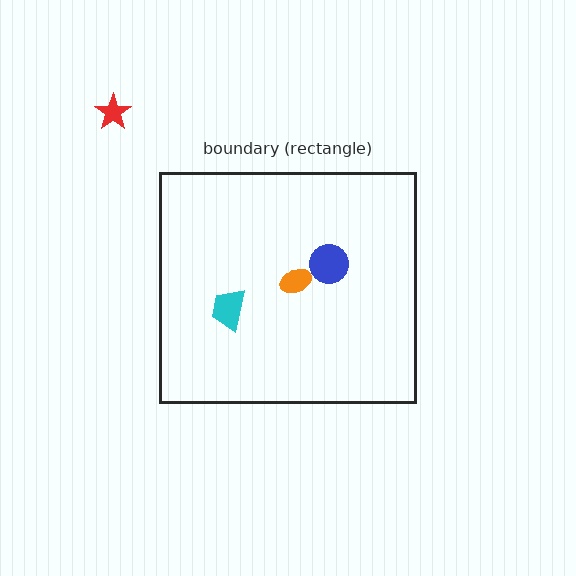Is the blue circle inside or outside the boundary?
Inside.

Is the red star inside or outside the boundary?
Outside.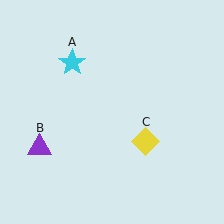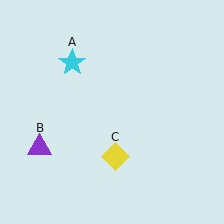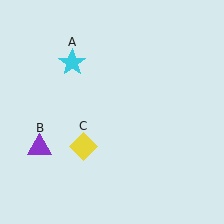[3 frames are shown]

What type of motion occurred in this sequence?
The yellow diamond (object C) rotated clockwise around the center of the scene.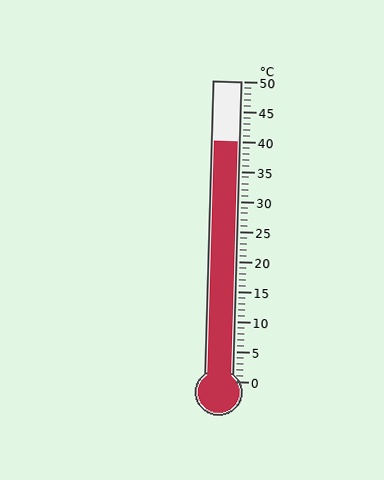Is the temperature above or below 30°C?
The temperature is above 30°C.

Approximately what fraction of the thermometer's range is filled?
The thermometer is filled to approximately 80% of its range.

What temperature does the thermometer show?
The thermometer shows approximately 40°C.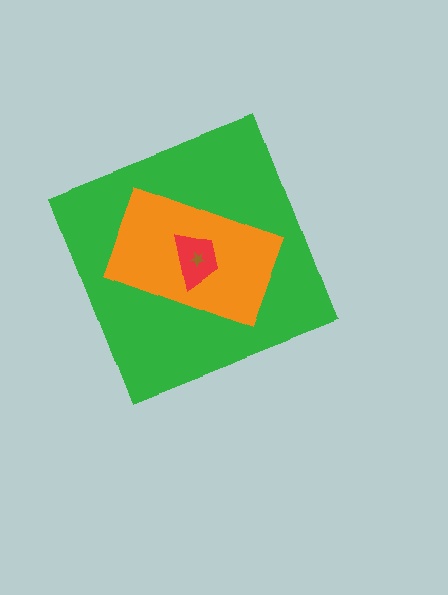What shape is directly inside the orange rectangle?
The red trapezoid.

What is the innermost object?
The brown star.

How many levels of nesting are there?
4.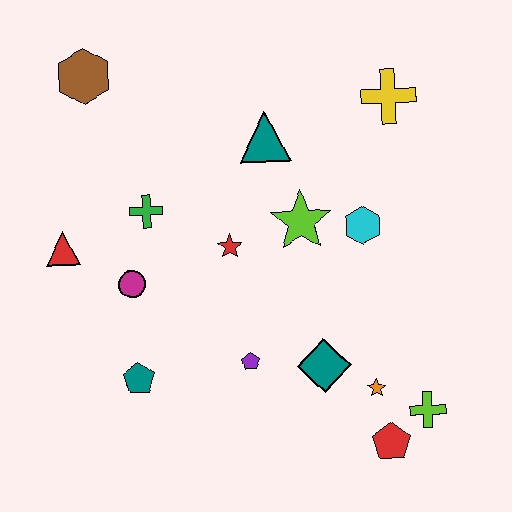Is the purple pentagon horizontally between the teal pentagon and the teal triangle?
Yes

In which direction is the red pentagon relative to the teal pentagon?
The red pentagon is to the right of the teal pentagon.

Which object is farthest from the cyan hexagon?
The brown hexagon is farthest from the cyan hexagon.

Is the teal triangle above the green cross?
Yes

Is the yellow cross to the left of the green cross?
No